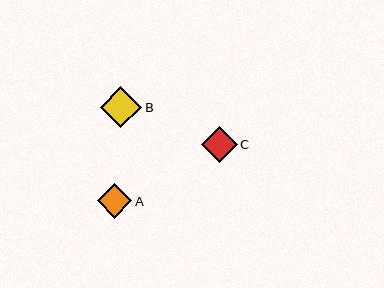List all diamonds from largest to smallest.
From largest to smallest: B, C, A.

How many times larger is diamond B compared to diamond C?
Diamond B is approximately 1.2 times the size of diamond C.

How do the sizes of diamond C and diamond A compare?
Diamond C and diamond A are approximately the same size.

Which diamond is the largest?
Diamond B is the largest with a size of approximately 42 pixels.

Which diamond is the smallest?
Diamond A is the smallest with a size of approximately 35 pixels.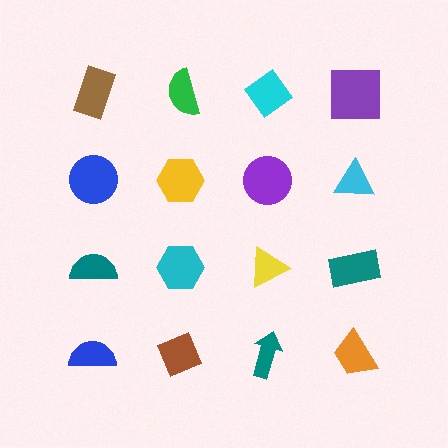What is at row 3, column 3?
A yellow triangle.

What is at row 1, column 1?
A brown rectangle.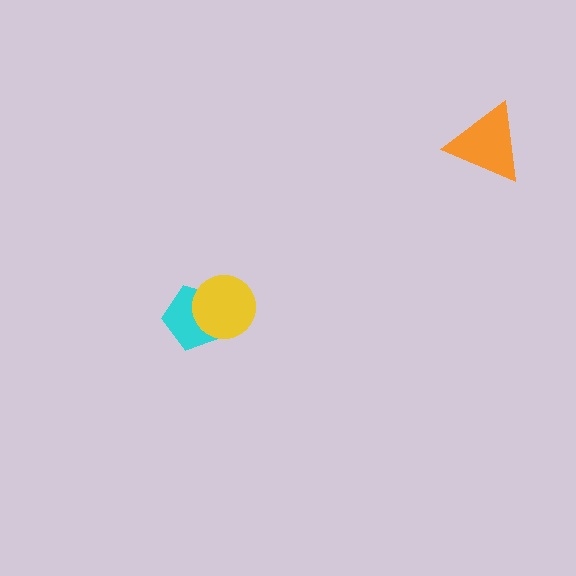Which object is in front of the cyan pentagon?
The yellow circle is in front of the cyan pentagon.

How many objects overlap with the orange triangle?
0 objects overlap with the orange triangle.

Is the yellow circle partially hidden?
No, no other shape covers it.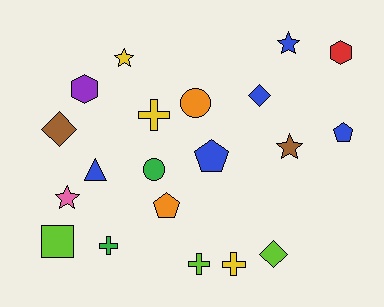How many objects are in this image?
There are 20 objects.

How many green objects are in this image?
There are 2 green objects.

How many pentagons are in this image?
There are 3 pentagons.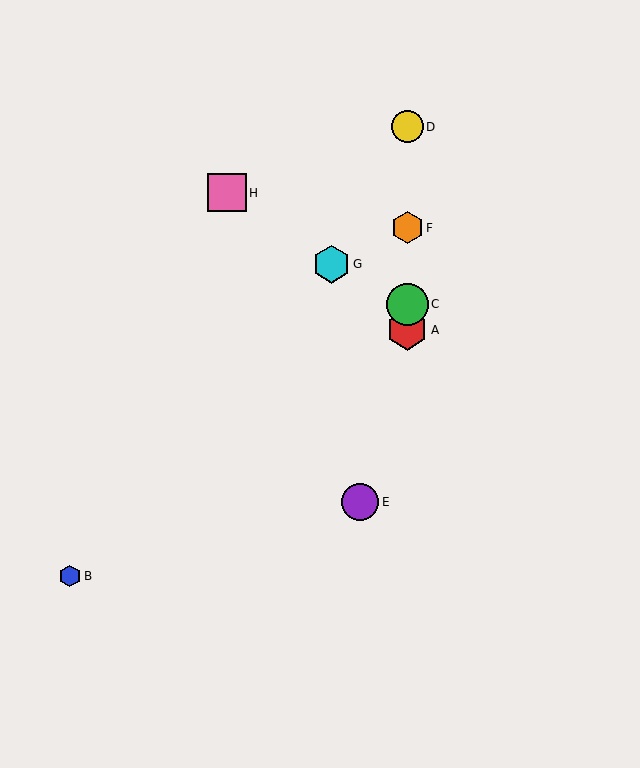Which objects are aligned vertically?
Objects A, C, D, F are aligned vertically.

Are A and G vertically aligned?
No, A is at x≈407 and G is at x≈332.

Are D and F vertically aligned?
Yes, both are at x≈407.